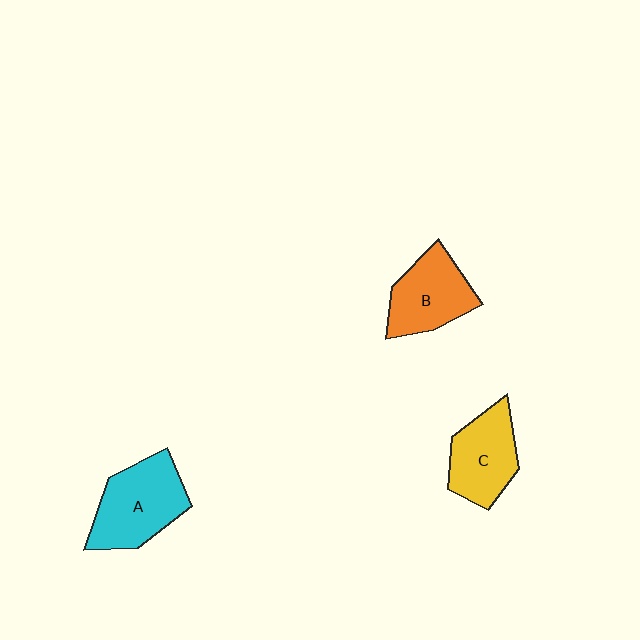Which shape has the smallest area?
Shape C (yellow).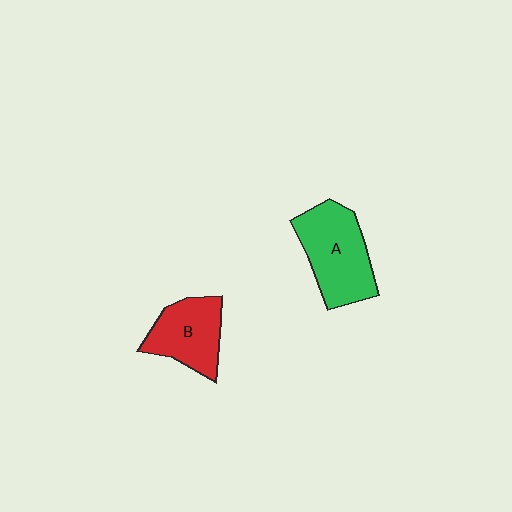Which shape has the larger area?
Shape A (green).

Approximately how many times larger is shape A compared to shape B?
Approximately 1.3 times.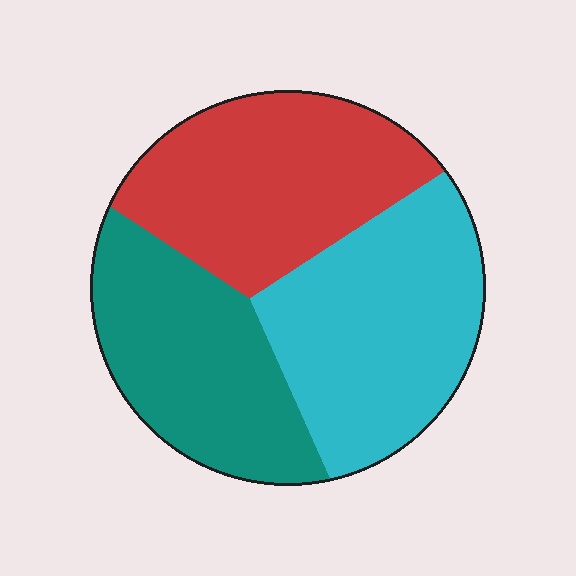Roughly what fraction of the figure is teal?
Teal takes up between a quarter and a half of the figure.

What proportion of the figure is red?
Red takes up about one third (1/3) of the figure.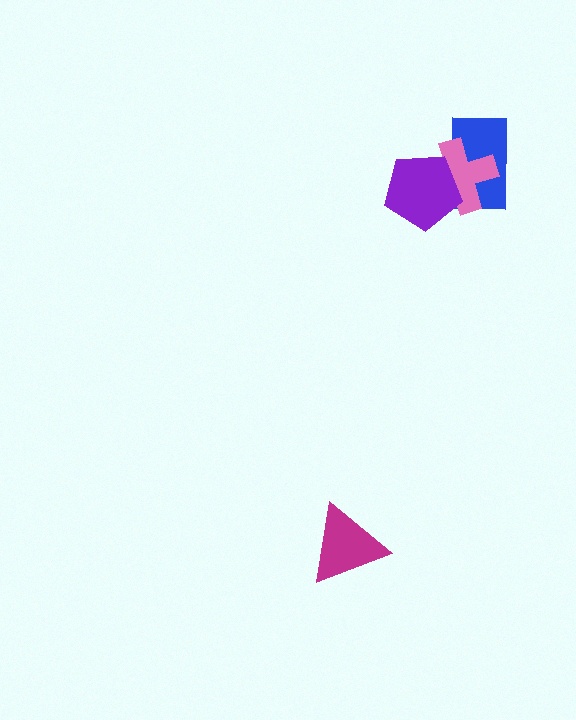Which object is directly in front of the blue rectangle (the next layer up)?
The pink cross is directly in front of the blue rectangle.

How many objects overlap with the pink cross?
2 objects overlap with the pink cross.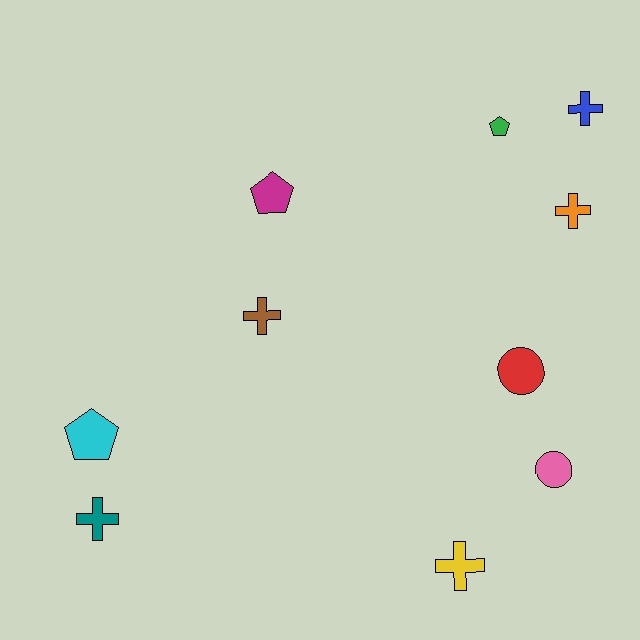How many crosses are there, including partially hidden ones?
There are 5 crosses.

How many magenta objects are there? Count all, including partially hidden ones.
There is 1 magenta object.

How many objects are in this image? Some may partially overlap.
There are 10 objects.